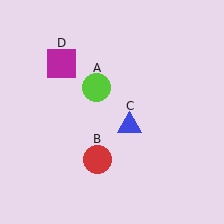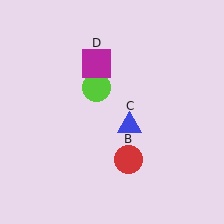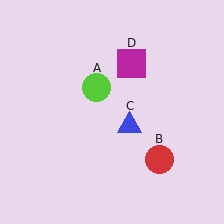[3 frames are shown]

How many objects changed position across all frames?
2 objects changed position: red circle (object B), magenta square (object D).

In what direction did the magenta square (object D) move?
The magenta square (object D) moved right.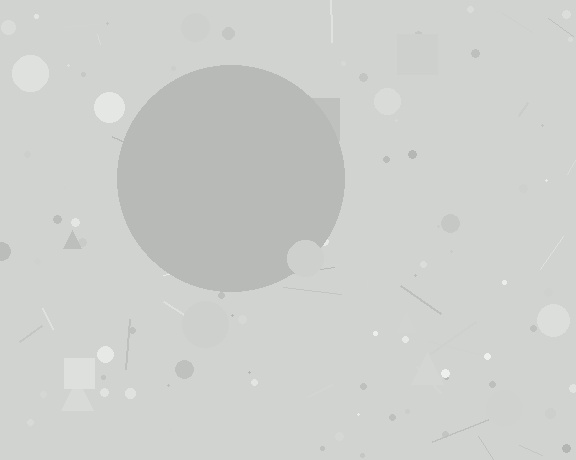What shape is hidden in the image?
A circle is hidden in the image.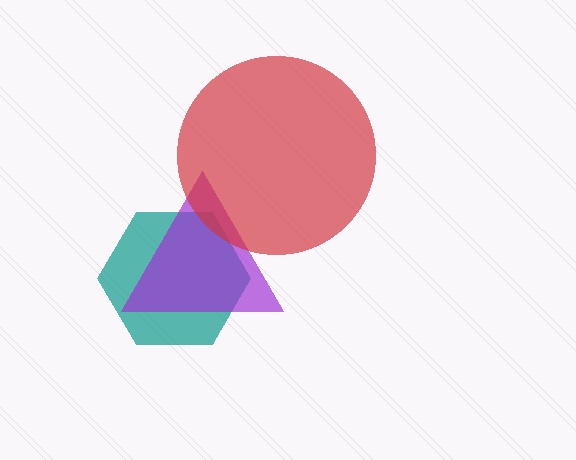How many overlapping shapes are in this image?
There are 3 overlapping shapes in the image.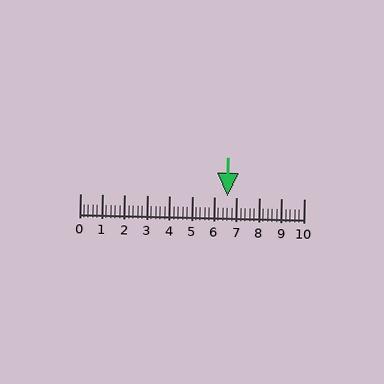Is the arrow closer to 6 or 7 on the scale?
The arrow is closer to 7.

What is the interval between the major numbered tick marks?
The major tick marks are spaced 1 units apart.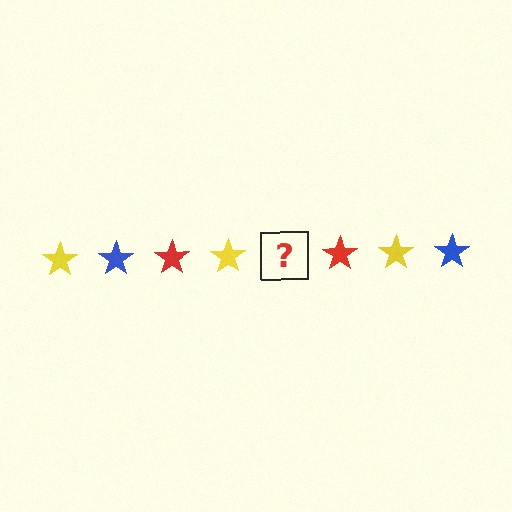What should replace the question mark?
The question mark should be replaced with a blue star.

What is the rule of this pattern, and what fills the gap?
The rule is that the pattern cycles through yellow, blue, red stars. The gap should be filled with a blue star.